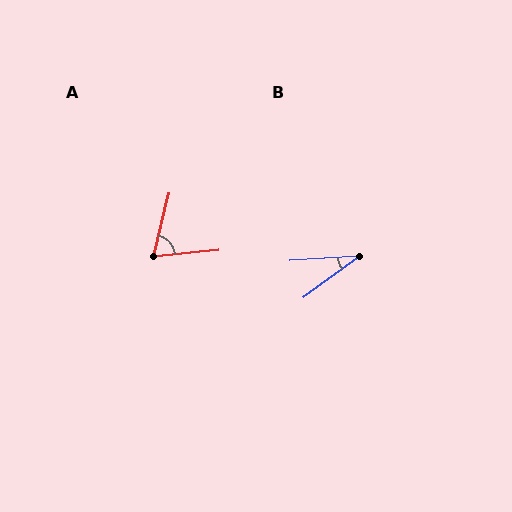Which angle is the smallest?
B, at approximately 32 degrees.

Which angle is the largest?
A, at approximately 71 degrees.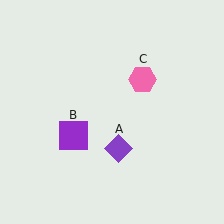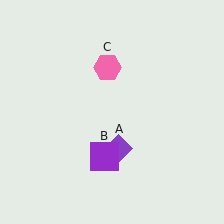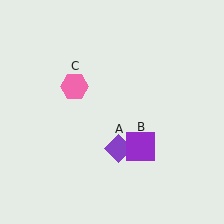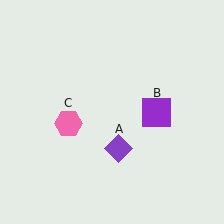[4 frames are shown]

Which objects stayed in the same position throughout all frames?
Purple diamond (object A) remained stationary.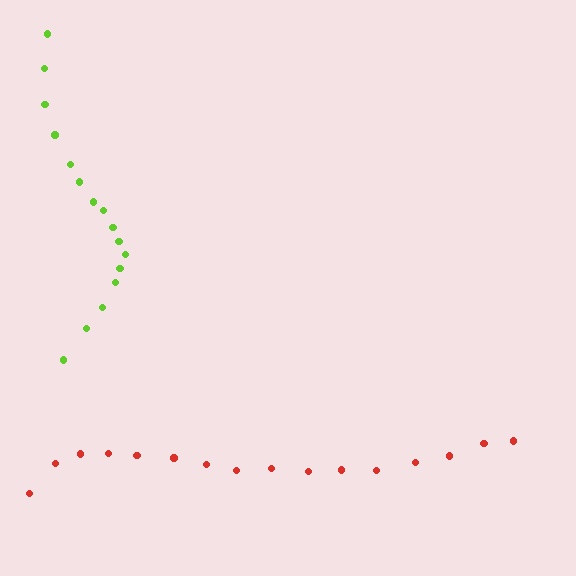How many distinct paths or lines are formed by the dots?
There are 2 distinct paths.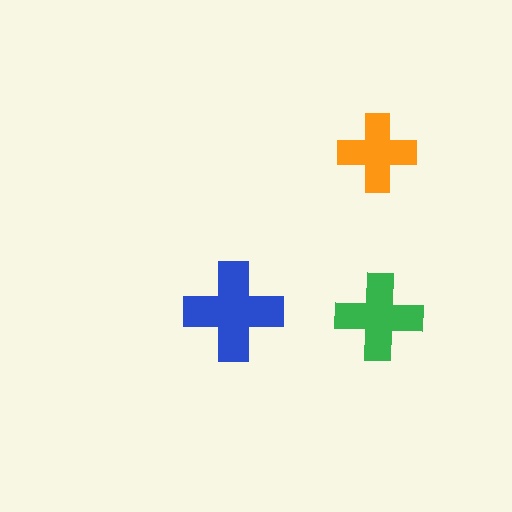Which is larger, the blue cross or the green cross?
The blue one.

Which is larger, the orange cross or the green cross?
The green one.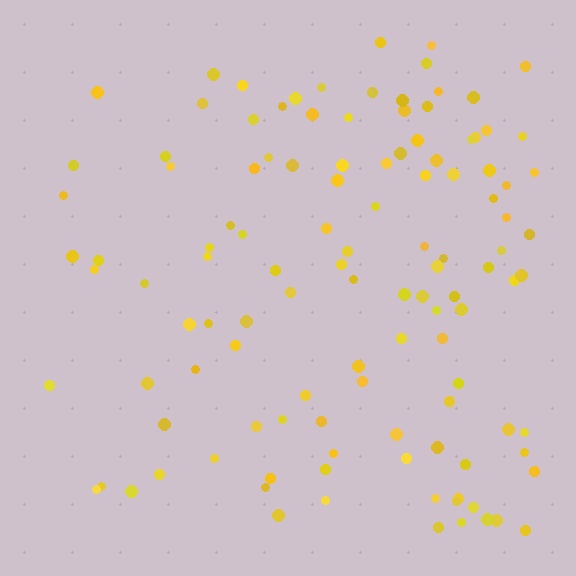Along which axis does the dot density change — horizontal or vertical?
Horizontal.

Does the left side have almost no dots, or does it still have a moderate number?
Still a moderate number, just noticeably fewer than the right.